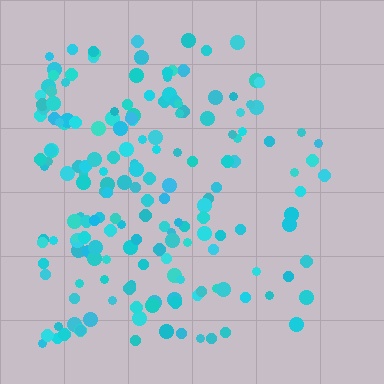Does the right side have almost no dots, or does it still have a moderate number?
Still a moderate number, just noticeably fewer than the left.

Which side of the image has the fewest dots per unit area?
The right.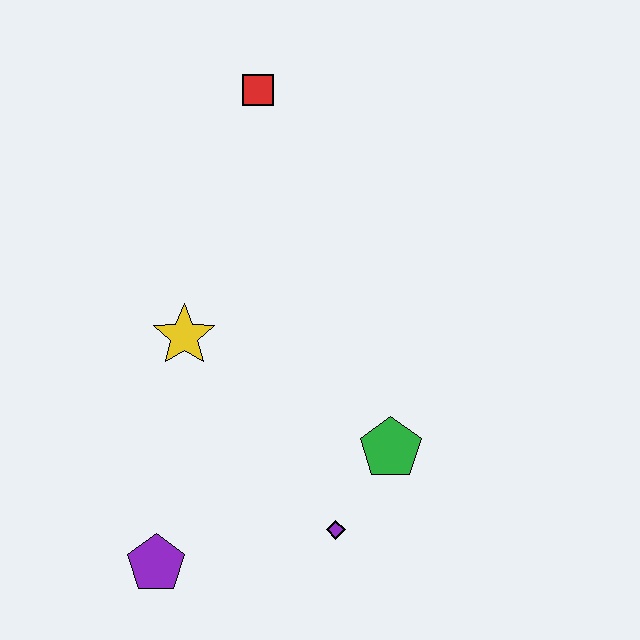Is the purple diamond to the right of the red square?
Yes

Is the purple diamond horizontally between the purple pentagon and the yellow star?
No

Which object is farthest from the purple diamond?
The red square is farthest from the purple diamond.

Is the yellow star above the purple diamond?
Yes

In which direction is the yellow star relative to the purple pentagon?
The yellow star is above the purple pentagon.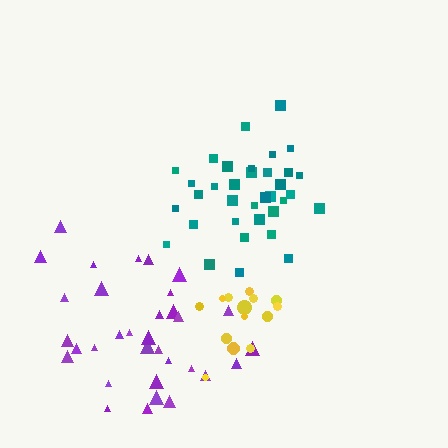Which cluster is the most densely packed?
Teal.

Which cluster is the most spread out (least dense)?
Purple.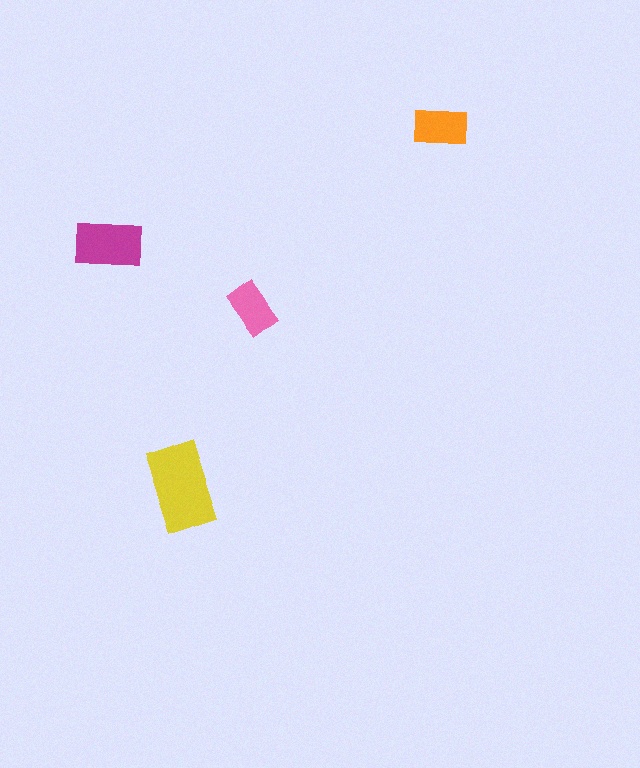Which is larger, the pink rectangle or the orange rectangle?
The orange one.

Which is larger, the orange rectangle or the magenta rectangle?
The magenta one.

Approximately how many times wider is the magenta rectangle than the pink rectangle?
About 1.5 times wider.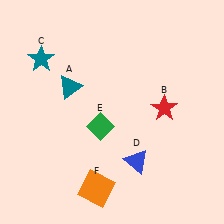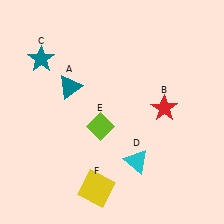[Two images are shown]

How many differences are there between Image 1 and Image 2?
There are 3 differences between the two images.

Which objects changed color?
D changed from blue to cyan. E changed from green to lime. F changed from orange to yellow.